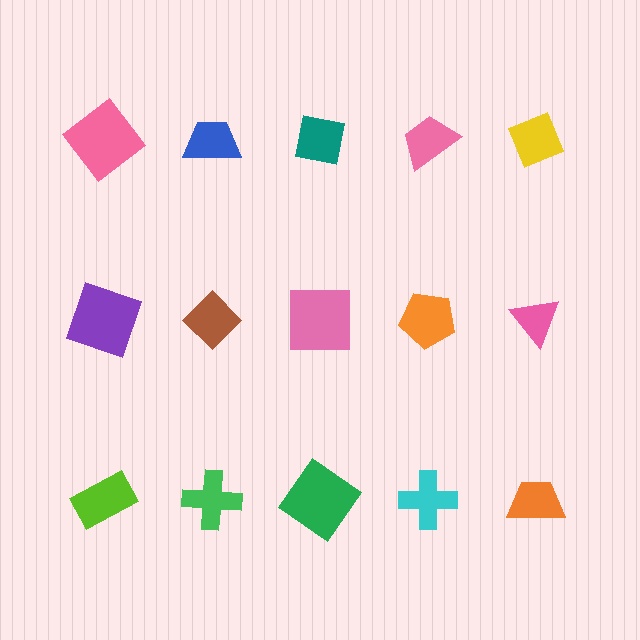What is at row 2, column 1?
A purple square.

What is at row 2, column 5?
A pink triangle.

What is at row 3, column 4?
A cyan cross.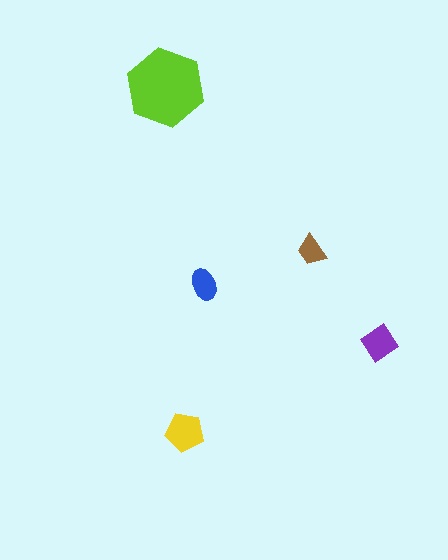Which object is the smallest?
The brown trapezoid.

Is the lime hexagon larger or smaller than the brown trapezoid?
Larger.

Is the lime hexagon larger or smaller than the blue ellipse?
Larger.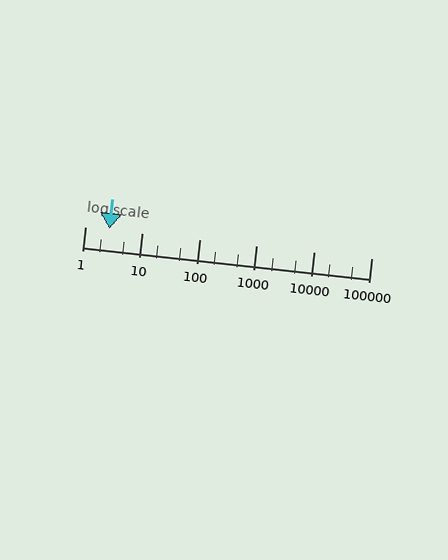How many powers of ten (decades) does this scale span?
The scale spans 5 decades, from 1 to 100000.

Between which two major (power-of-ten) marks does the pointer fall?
The pointer is between 1 and 10.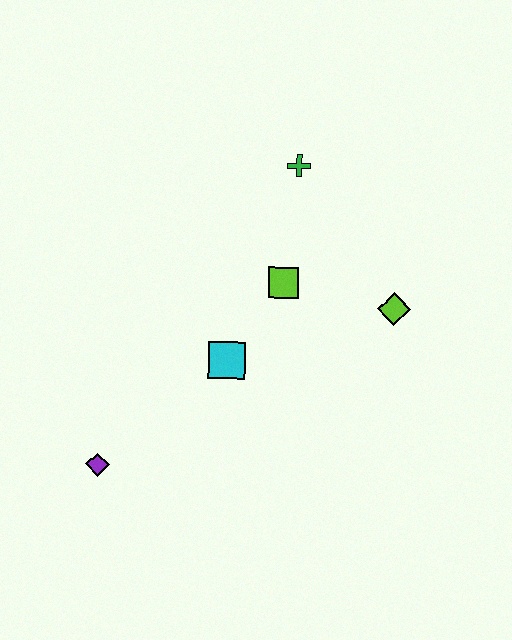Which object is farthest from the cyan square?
The green cross is farthest from the cyan square.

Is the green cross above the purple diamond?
Yes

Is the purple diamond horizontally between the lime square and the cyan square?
No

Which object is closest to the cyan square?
The lime square is closest to the cyan square.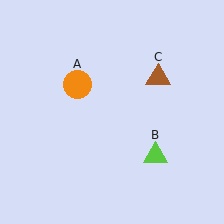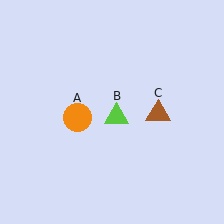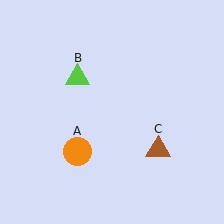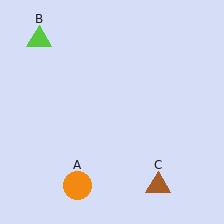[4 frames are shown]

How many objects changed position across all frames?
3 objects changed position: orange circle (object A), lime triangle (object B), brown triangle (object C).